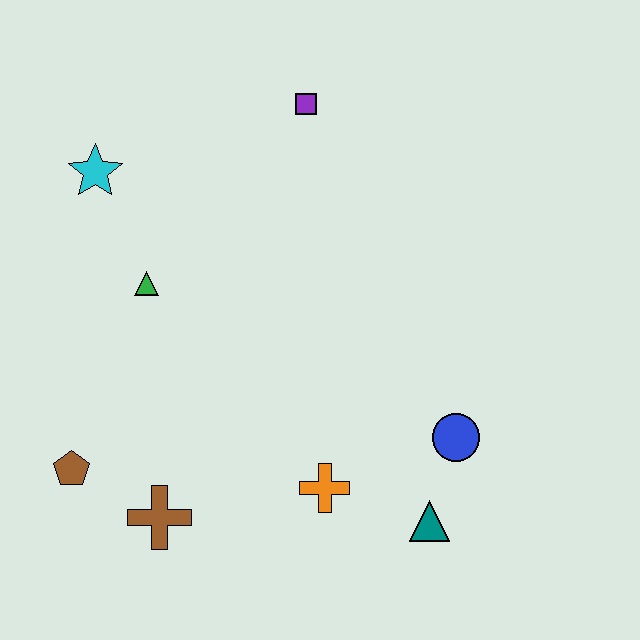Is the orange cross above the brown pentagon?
No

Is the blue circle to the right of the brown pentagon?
Yes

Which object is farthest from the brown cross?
The purple square is farthest from the brown cross.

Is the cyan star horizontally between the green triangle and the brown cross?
No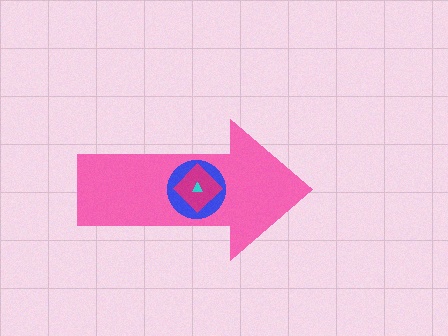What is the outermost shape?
The pink arrow.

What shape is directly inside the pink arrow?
The blue circle.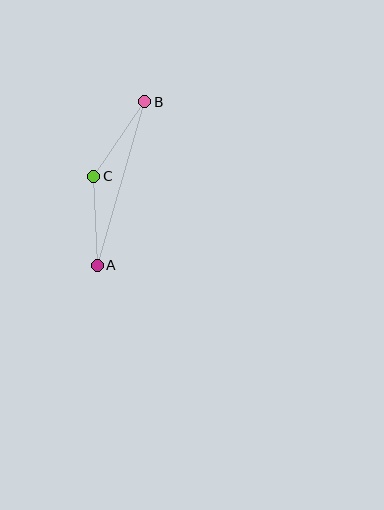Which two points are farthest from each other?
Points A and B are farthest from each other.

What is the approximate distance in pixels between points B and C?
The distance between B and C is approximately 90 pixels.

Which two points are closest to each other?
Points A and C are closest to each other.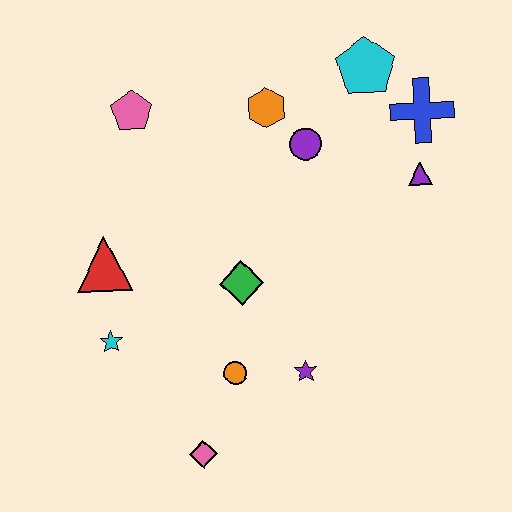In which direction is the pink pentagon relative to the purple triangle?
The pink pentagon is to the left of the purple triangle.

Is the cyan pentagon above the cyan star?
Yes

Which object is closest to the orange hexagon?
The purple circle is closest to the orange hexagon.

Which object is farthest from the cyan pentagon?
The pink diamond is farthest from the cyan pentagon.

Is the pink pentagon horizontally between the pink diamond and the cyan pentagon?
No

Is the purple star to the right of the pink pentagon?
Yes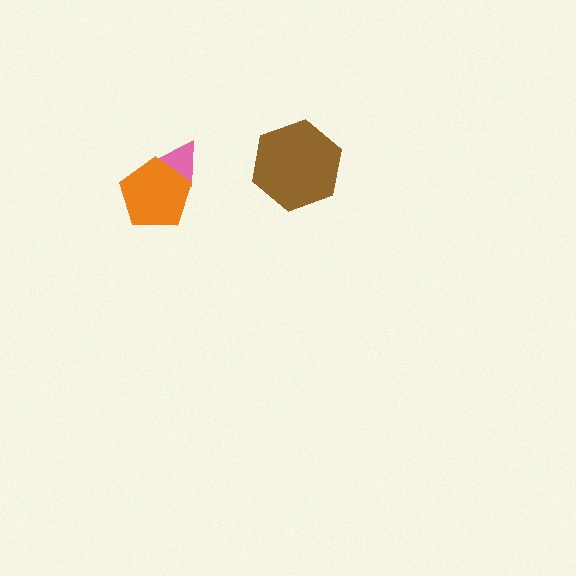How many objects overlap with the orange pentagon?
1 object overlaps with the orange pentagon.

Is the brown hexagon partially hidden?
No, no other shape covers it.